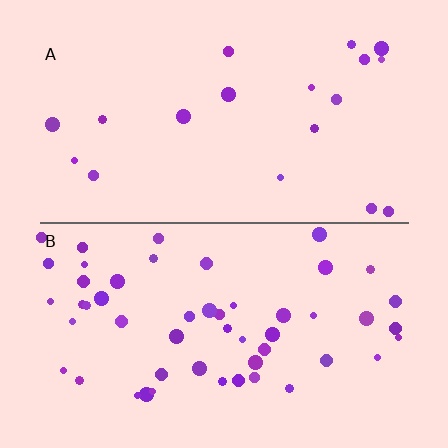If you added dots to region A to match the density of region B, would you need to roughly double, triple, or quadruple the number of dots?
Approximately triple.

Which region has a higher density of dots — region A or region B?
B (the bottom).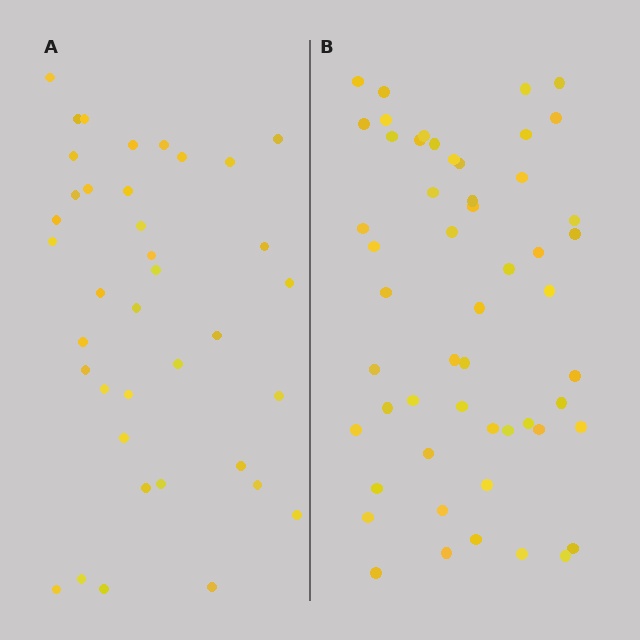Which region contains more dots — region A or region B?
Region B (the right region) has more dots.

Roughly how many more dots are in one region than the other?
Region B has approximately 15 more dots than region A.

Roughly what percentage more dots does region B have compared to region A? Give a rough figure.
About 40% more.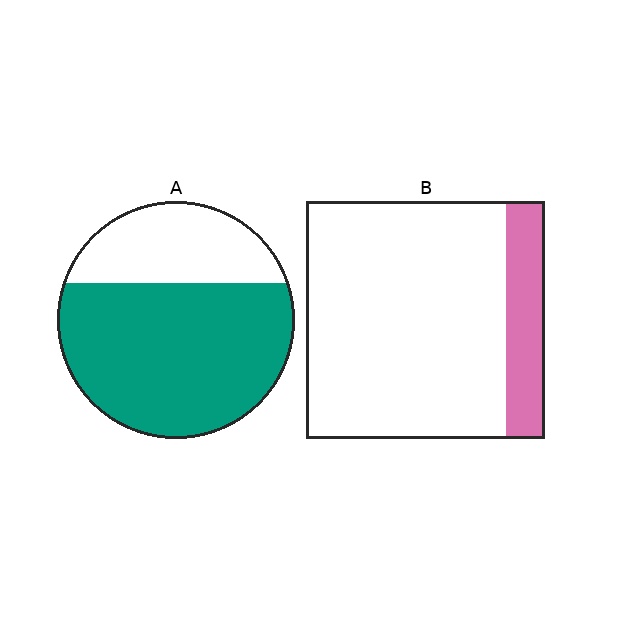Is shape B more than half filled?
No.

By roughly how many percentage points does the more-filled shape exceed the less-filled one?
By roughly 55 percentage points (A over B).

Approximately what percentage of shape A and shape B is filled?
A is approximately 70% and B is approximately 15%.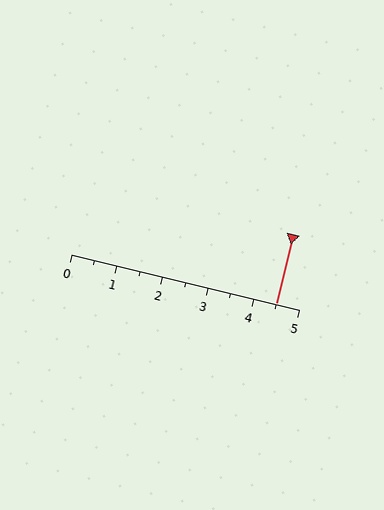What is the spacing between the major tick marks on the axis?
The major ticks are spaced 1 apart.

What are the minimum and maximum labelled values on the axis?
The axis runs from 0 to 5.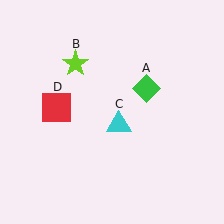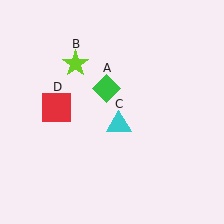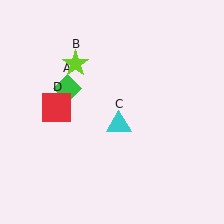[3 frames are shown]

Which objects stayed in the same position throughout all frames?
Lime star (object B) and cyan triangle (object C) and red square (object D) remained stationary.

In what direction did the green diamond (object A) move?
The green diamond (object A) moved left.